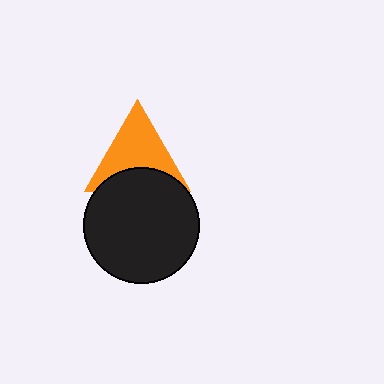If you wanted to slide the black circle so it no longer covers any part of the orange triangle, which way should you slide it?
Slide it down — that is the most direct way to separate the two shapes.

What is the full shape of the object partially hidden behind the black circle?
The partially hidden object is an orange triangle.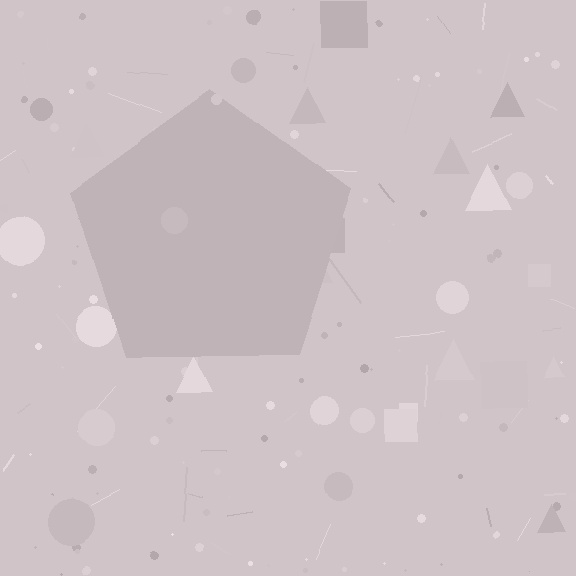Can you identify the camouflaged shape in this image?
The camouflaged shape is a pentagon.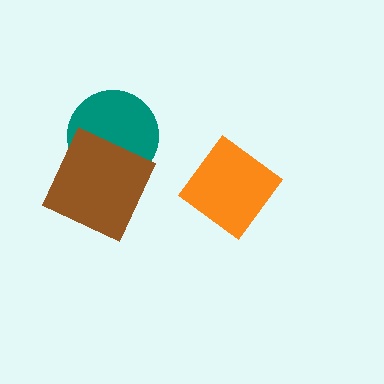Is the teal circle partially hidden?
Yes, it is partially covered by another shape.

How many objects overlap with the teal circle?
1 object overlaps with the teal circle.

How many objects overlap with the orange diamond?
0 objects overlap with the orange diamond.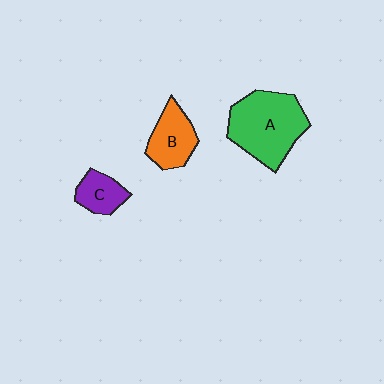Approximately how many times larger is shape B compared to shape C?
Approximately 1.4 times.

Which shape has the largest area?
Shape A (green).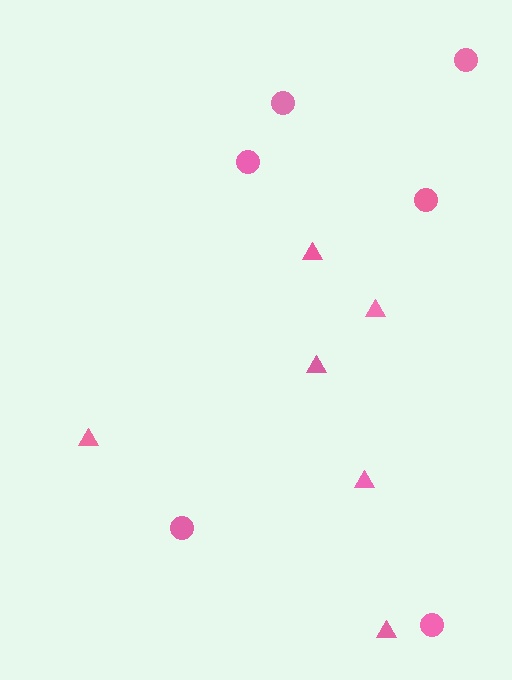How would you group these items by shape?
There are 2 groups: one group of triangles (6) and one group of circles (6).